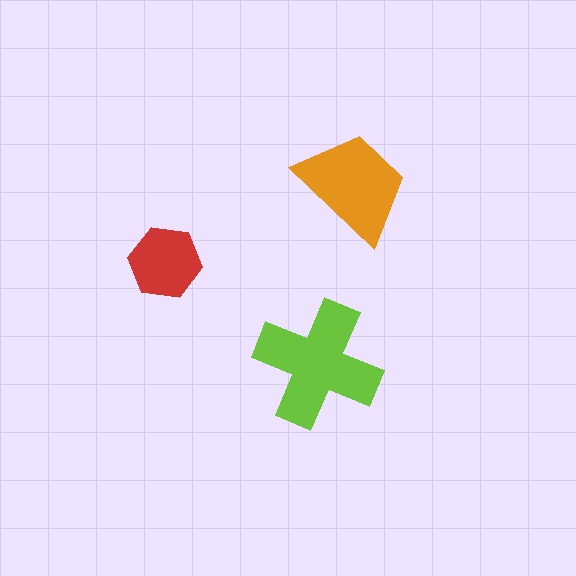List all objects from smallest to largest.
The red hexagon, the orange trapezoid, the lime cross.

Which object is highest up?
The orange trapezoid is topmost.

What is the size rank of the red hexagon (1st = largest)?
3rd.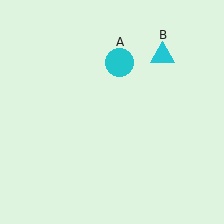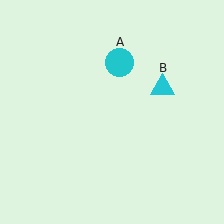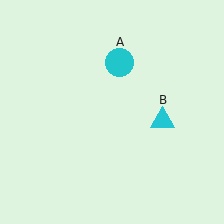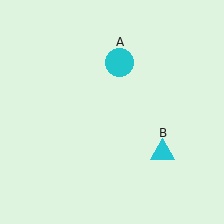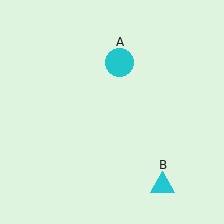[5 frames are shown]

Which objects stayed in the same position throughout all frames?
Cyan circle (object A) remained stationary.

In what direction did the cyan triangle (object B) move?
The cyan triangle (object B) moved down.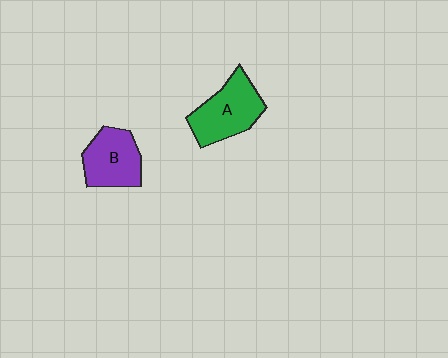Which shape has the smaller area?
Shape B (purple).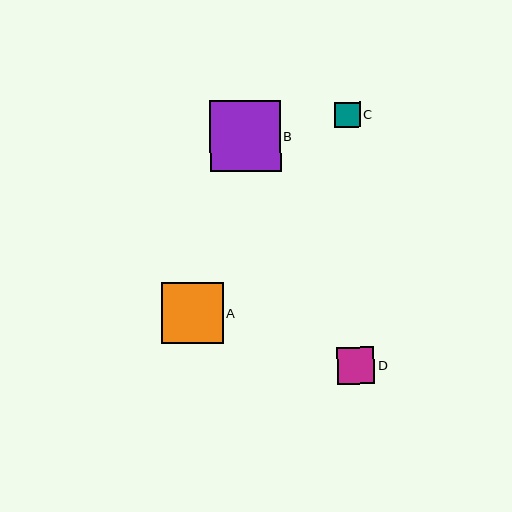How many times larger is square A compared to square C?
Square A is approximately 2.4 times the size of square C.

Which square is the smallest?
Square C is the smallest with a size of approximately 25 pixels.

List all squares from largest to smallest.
From largest to smallest: B, A, D, C.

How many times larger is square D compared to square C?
Square D is approximately 1.5 times the size of square C.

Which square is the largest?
Square B is the largest with a size of approximately 71 pixels.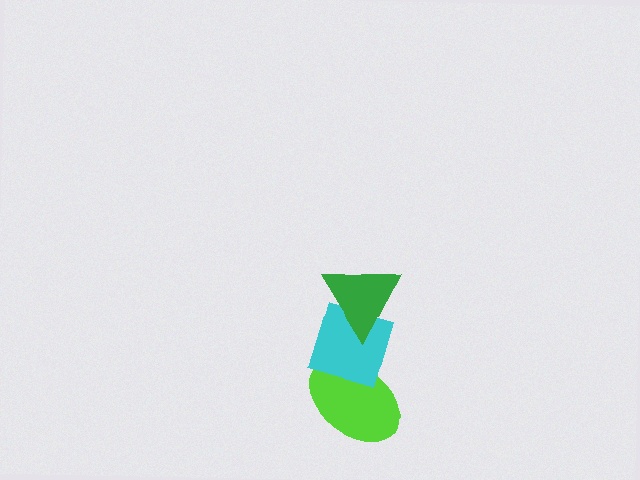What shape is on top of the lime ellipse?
The cyan diamond is on top of the lime ellipse.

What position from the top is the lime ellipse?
The lime ellipse is 3rd from the top.